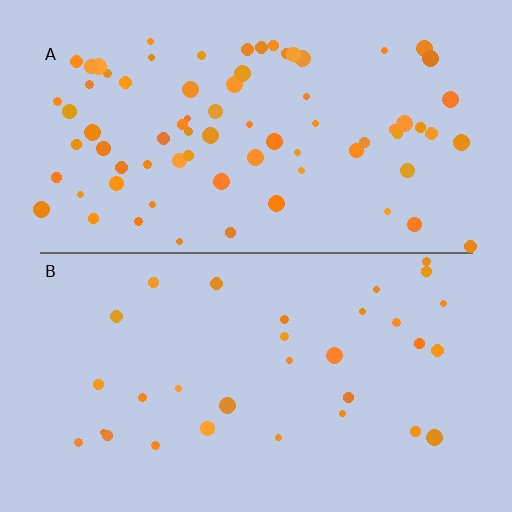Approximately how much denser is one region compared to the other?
Approximately 2.4× — region A over region B.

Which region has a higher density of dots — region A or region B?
A (the top).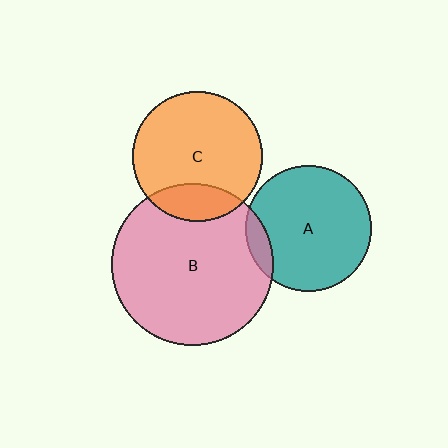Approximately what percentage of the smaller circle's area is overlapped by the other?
Approximately 20%.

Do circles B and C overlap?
Yes.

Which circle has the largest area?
Circle B (pink).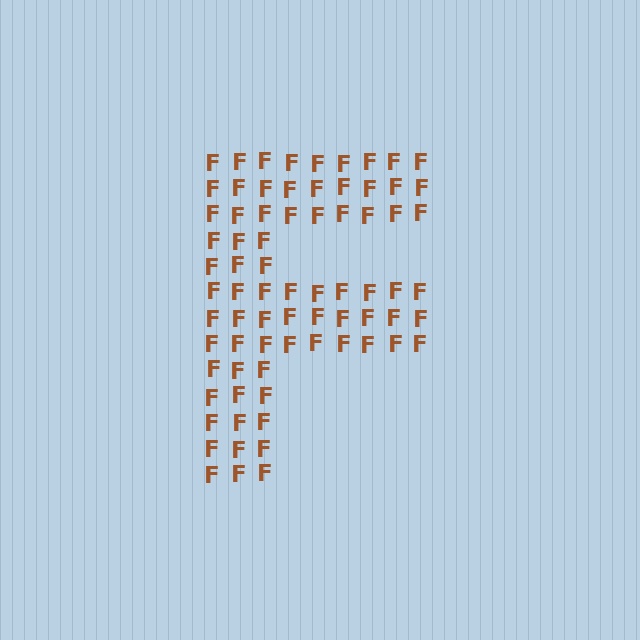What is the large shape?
The large shape is the letter F.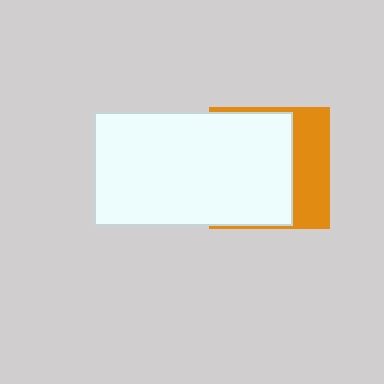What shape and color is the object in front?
The object in front is a white rectangle.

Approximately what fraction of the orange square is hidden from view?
Roughly 65% of the orange square is hidden behind the white rectangle.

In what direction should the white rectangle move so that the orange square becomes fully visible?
The white rectangle should move left. That is the shortest direction to clear the overlap and leave the orange square fully visible.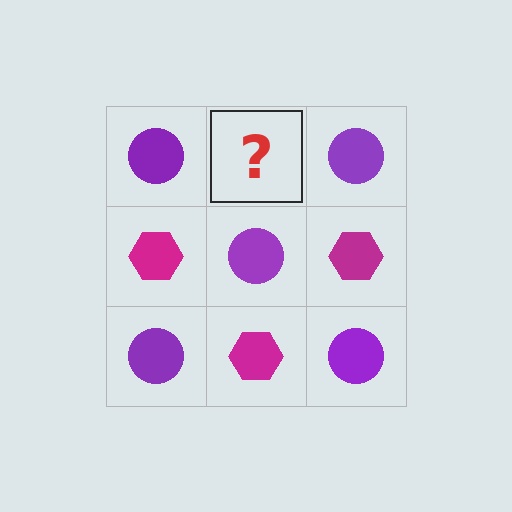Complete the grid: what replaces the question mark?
The question mark should be replaced with a magenta hexagon.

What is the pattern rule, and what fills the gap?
The rule is that it alternates purple circle and magenta hexagon in a checkerboard pattern. The gap should be filled with a magenta hexagon.